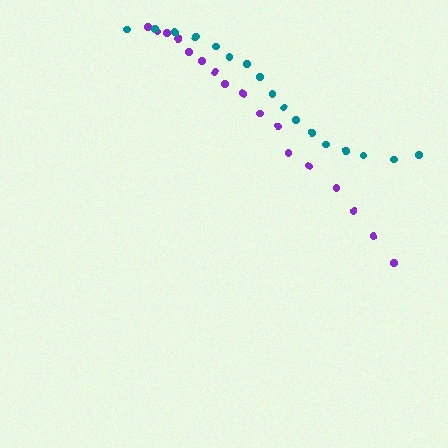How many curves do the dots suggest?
There are 2 distinct paths.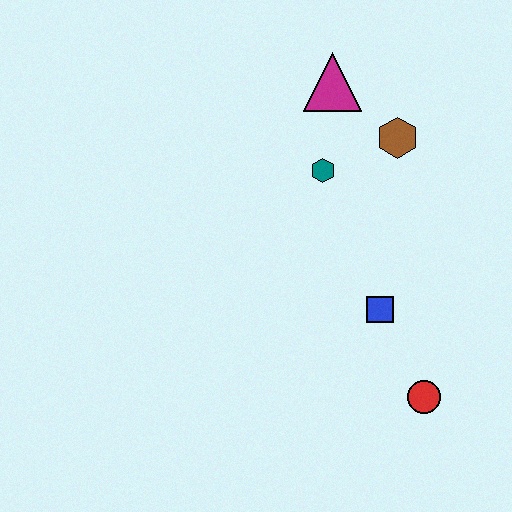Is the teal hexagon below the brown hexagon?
Yes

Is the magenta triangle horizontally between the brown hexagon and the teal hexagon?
Yes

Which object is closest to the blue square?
The red circle is closest to the blue square.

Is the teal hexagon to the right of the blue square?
No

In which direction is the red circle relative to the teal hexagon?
The red circle is below the teal hexagon.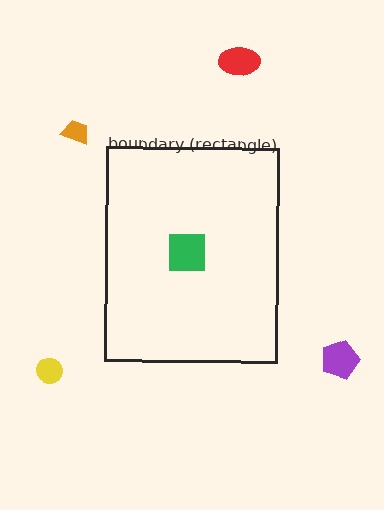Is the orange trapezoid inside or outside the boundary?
Outside.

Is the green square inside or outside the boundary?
Inside.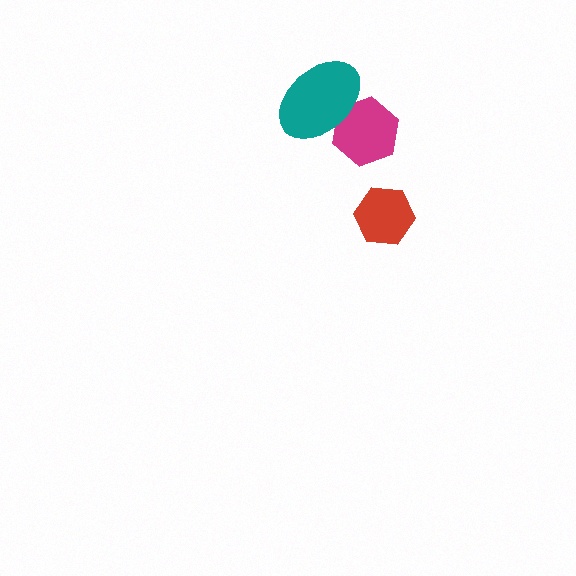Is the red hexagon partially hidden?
No, no other shape covers it.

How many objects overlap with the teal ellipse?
1 object overlaps with the teal ellipse.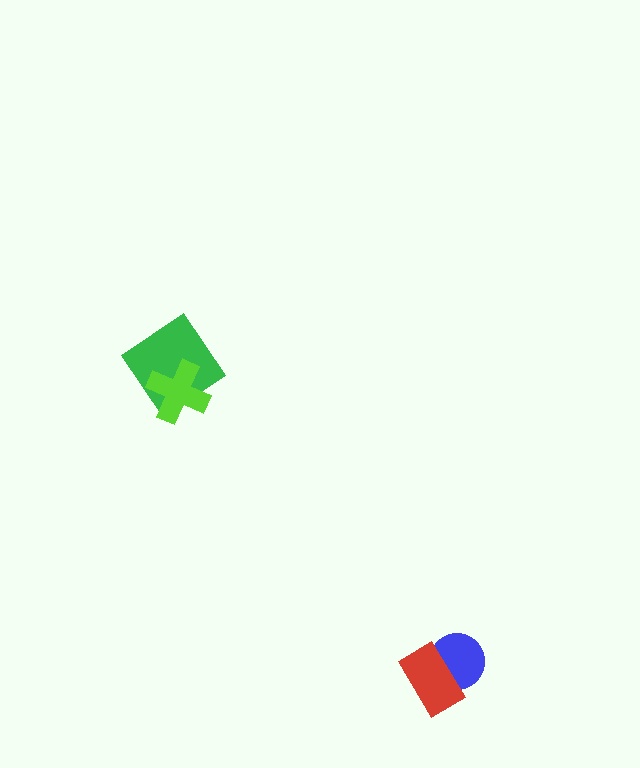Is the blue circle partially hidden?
Yes, it is partially covered by another shape.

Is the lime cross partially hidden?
No, no other shape covers it.